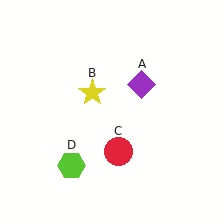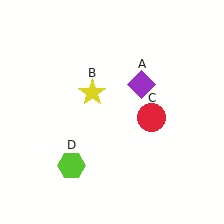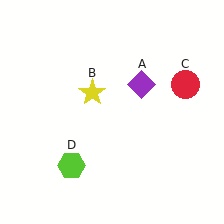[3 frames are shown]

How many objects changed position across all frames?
1 object changed position: red circle (object C).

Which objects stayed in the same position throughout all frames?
Purple diamond (object A) and yellow star (object B) and lime hexagon (object D) remained stationary.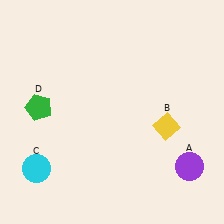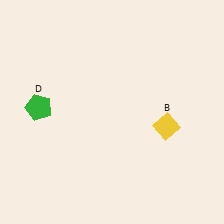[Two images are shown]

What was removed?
The purple circle (A), the cyan circle (C) were removed in Image 2.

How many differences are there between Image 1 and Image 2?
There are 2 differences between the two images.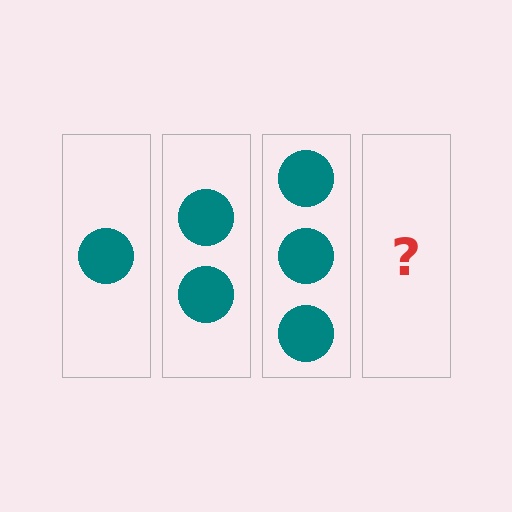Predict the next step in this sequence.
The next step is 4 circles.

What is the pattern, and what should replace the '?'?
The pattern is that each step adds one more circle. The '?' should be 4 circles.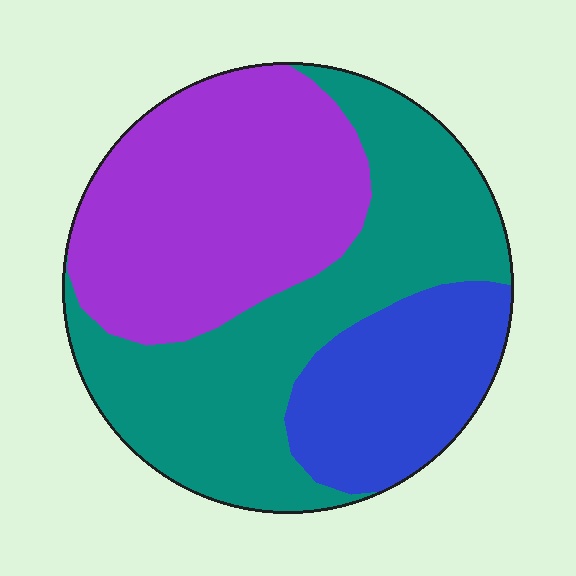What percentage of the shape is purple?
Purple covers roughly 40% of the shape.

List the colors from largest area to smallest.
From largest to smallest: teal, purple, blue.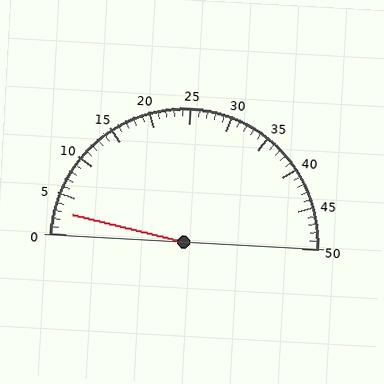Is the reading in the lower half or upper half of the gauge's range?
The reading is in the lower half of the range (0 to 50).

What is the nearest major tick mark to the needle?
The nearest major tick mark is 5.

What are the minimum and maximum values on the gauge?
The gauge ranges from 0 to 50.